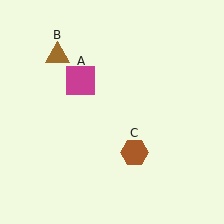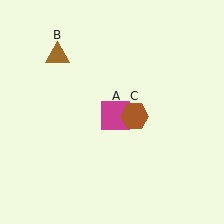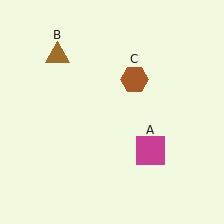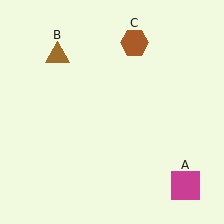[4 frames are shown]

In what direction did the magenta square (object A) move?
The magenta square (object A) moved down and to the right.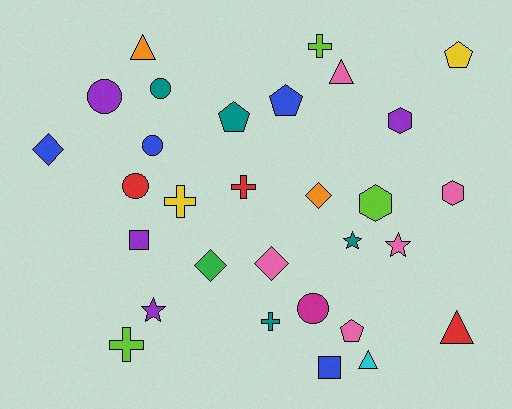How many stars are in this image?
There are 3 stars.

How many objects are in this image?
There are 30 objects.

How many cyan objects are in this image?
There is 1 cyan object.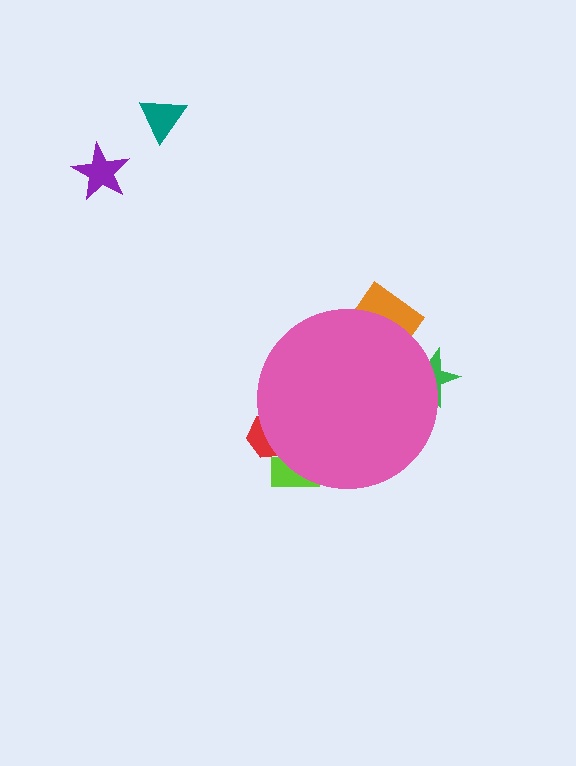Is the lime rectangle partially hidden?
Yes, the lime rectangle is partially hidden behind the pink circle.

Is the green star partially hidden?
Yes, the green star is partially hidden behind the pink circle.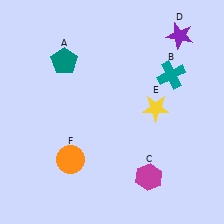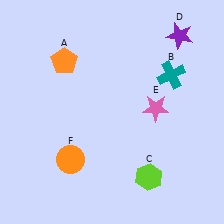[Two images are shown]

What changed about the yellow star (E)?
In Image 1, E is yellow. In Image 2, it changed to pink.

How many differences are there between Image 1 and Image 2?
There are 3 differences between the two images.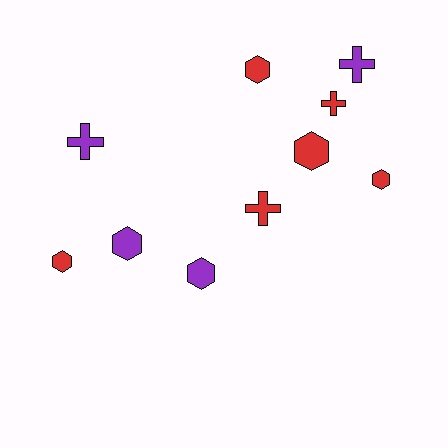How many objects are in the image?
There are 10 objects.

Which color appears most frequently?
Red, with 6 objects.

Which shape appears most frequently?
Hexagon, with 6 objects.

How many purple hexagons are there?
There are 2 purple hexagons.